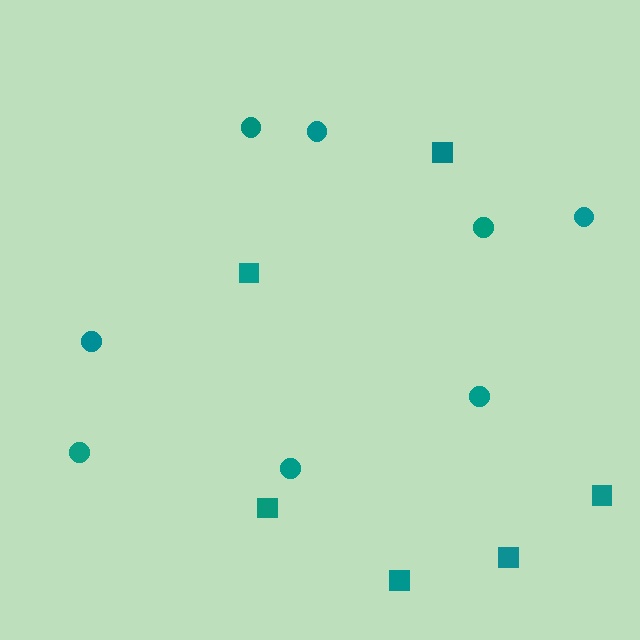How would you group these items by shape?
There are 2 groups: one group of circles (8) and one group of squares (6).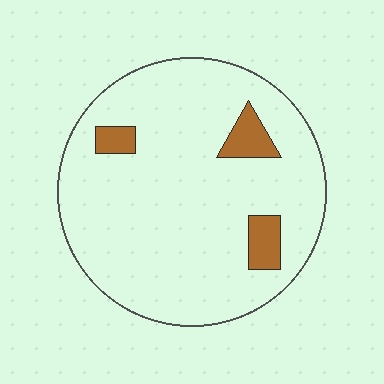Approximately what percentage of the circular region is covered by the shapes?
Approximately 10%.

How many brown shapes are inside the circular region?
3.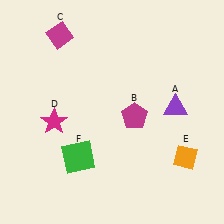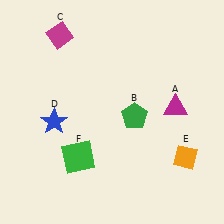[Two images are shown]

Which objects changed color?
A changed from purple to magenta. B changed from magenta to green. D changed from magenta to blue.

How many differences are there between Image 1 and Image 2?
There are 3 differences between the two images.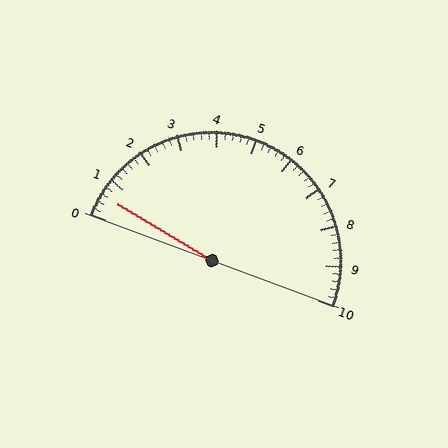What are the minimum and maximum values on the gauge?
The gauge ranges from 0 to 10.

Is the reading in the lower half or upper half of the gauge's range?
The reading is in the lower half of the range (0 to 10).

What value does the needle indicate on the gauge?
The needle indicates approximately 0.6.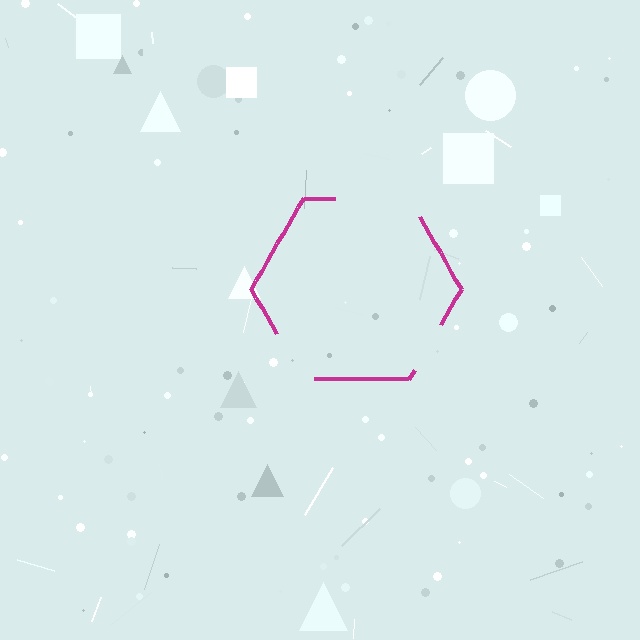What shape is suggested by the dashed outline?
The dashed outline suggests a hexagon.